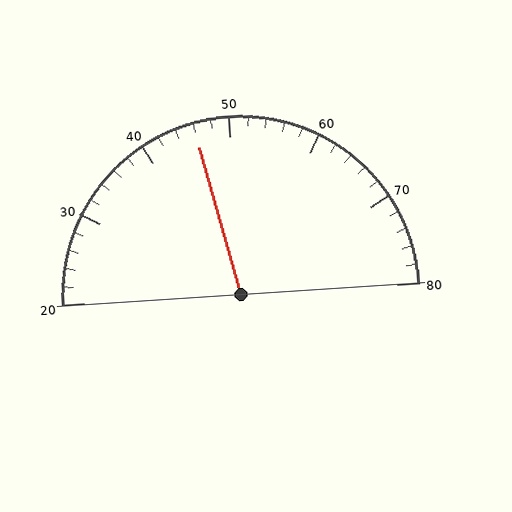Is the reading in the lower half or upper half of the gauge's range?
The reading is in the lower half of the range (20 to 80).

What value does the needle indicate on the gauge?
The needle indicates approximately 46.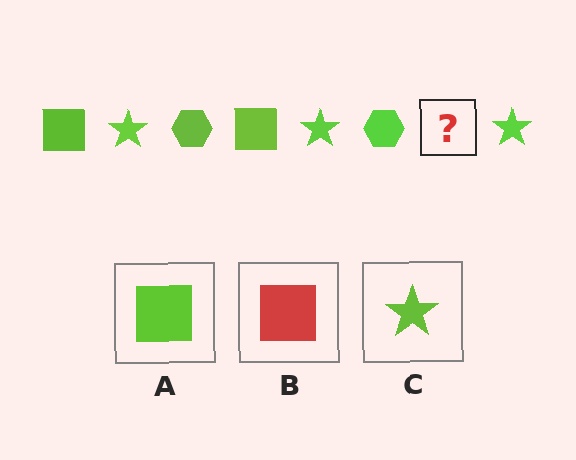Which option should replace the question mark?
Option A.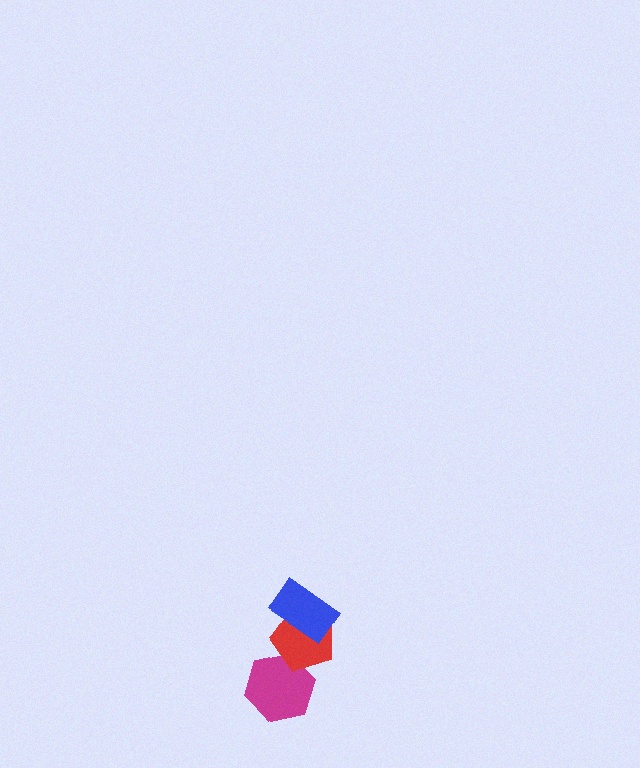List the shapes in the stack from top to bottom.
From top to bottom: the blue rectangle, the red pentagon, the magenta hexagon.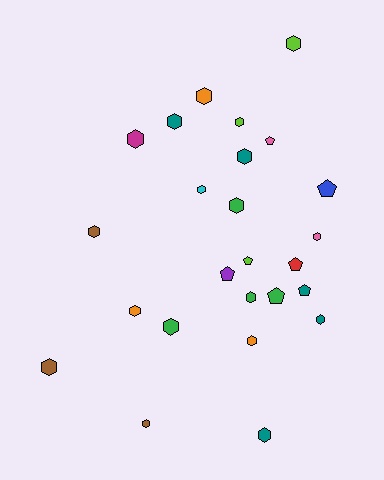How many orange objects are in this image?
There are 3 orange objects.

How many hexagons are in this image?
There are 18 hexagons.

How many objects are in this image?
There are 25 objects.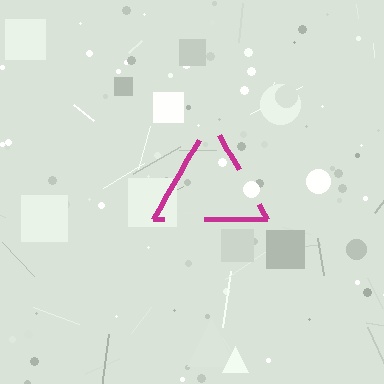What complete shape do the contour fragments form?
The contour fragments form a triangle.